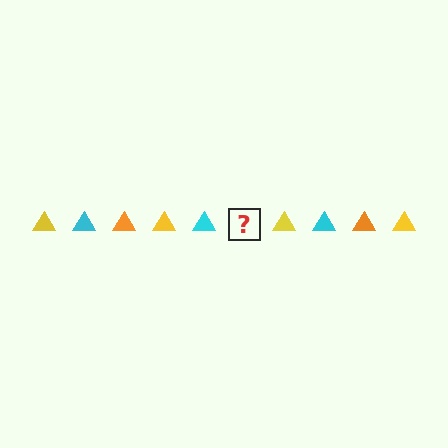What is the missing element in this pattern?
The missing element is an orange triangle.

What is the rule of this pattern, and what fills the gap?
The rule is that the pattern cycles through yellow, cyan, orange triangles. The gap should be filled with an orange triangle.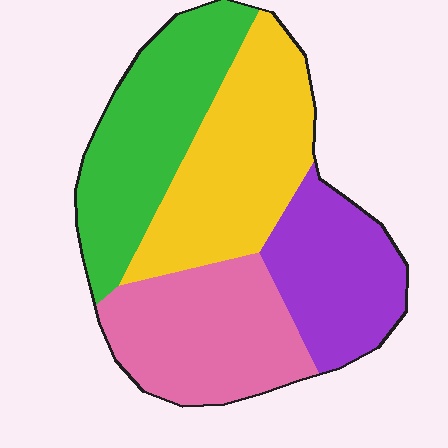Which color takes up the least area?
Purple, at roughly 20%.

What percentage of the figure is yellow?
Yellow takes up between a quarter and a half of the figure.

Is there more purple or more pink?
Pink.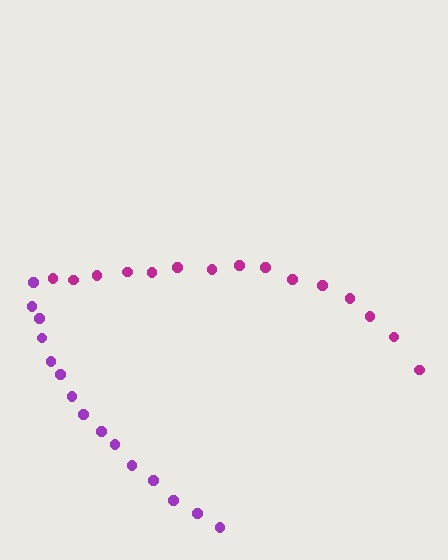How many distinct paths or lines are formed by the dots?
There are 2 distinct paths.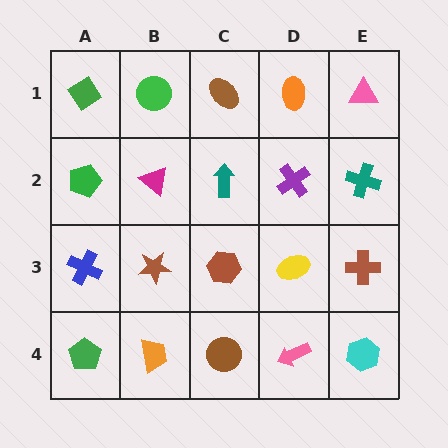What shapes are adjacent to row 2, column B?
A green circle (row 1, column B), a brown star (row 3, column B), a green pentagon (row 2, column A), a teal arrow (row 2, column C).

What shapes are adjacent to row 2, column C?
A brown ellipse (row 1, column C), a brown hexagon (row 3, column C), a magenta triangle (row 2, column B), a purple cross (row 2, column D).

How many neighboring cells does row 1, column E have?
2.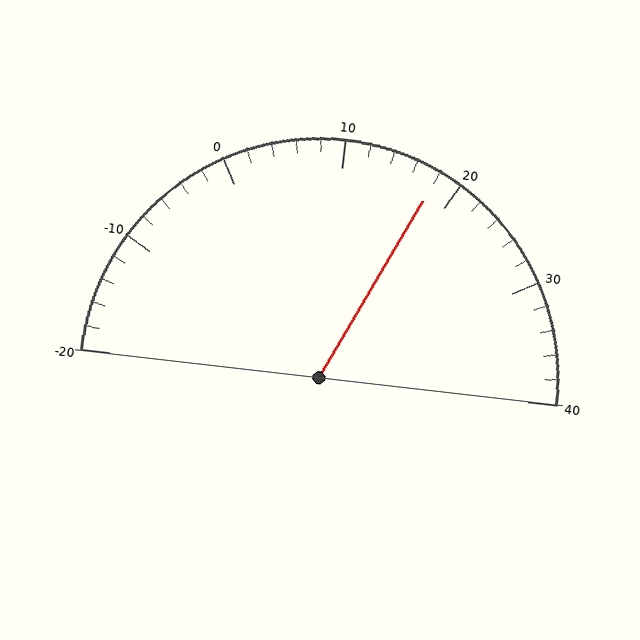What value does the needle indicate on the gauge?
The needle indicates approximately 18.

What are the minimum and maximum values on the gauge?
The gauge ranges from -20 to 40.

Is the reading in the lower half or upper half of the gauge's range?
The reading is in the upper half of the range (-20 to 40).